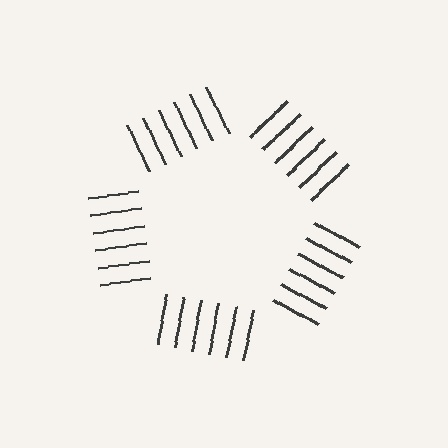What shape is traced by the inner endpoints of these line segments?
An illusory pentagon — the line segments terminate on its edges but no continuous stroke is drawn.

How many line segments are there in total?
30 — 6 along each of the 5 edges.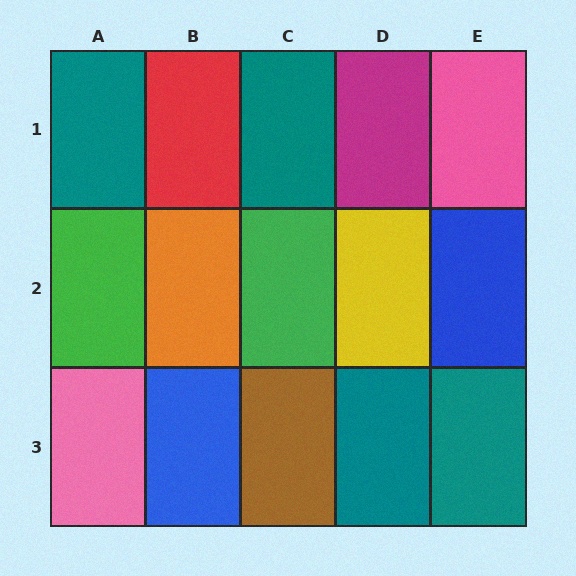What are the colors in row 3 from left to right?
Pink, blue, brown, teal, teal.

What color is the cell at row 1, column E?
Pink.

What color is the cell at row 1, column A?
Teal.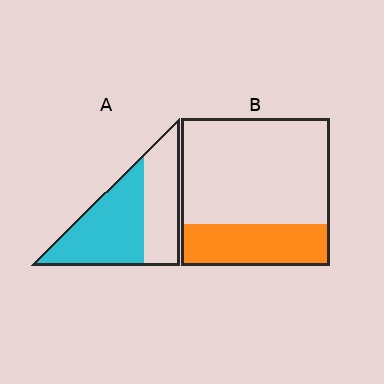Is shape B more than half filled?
No.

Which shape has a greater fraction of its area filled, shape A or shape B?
Shape A.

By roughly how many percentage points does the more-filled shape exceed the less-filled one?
By roughly 30 percentage points (A over B).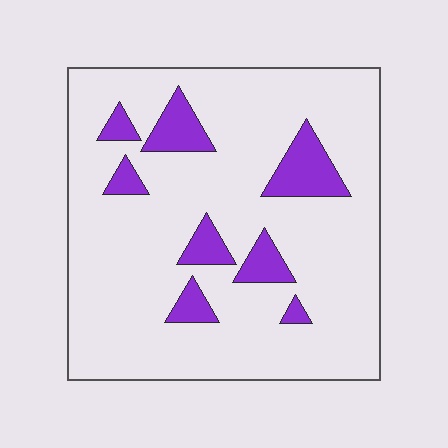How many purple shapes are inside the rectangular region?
8.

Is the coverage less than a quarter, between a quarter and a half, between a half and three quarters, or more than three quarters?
Less than a quarter.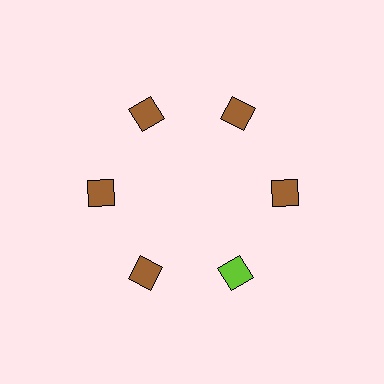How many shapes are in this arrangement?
There are 6 shapes arranged in a ring pattern.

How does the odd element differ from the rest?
It has a different color: lime instead of brown.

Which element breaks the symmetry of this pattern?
The lime diamond at roughly the 5 o'clock position breaks the symmetry. All other shapes are brown diamonds.